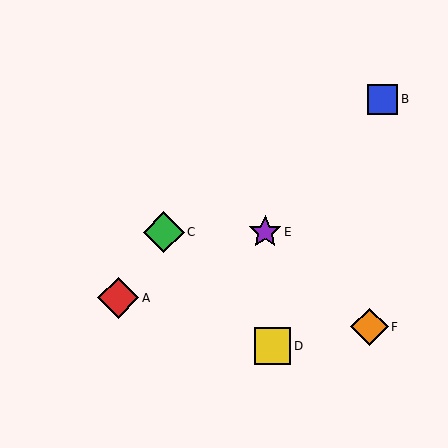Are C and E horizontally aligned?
Yes, both are at y≈232.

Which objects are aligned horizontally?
Objects C, E are aligned horizontally.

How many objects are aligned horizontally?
2 objects (C, E) are aligned horizontally.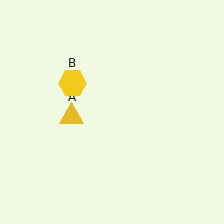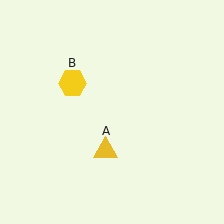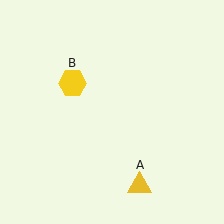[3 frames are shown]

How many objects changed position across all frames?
1 object changed position: yellow triangle (object A).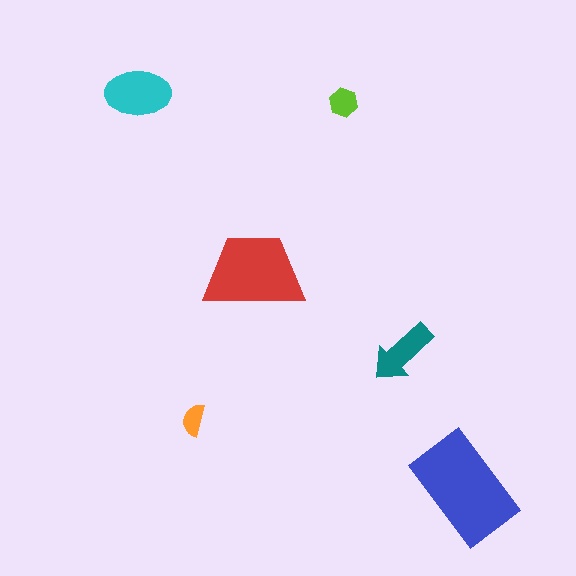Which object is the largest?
The blue rectangle.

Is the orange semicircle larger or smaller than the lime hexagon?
Smaller.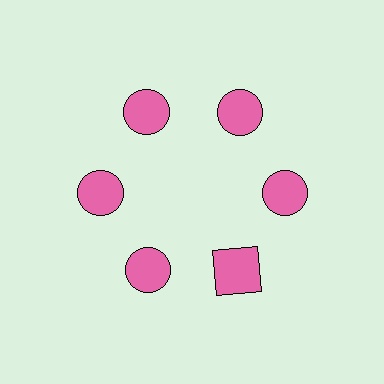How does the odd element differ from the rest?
It has a different shape: square instead of circle.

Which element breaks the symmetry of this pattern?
The pink square at roughly the 5 o'clock position breaks the symmetry. All other shapes are pink circles.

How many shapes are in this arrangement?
There are 6 shapes arranged in a ring pattern.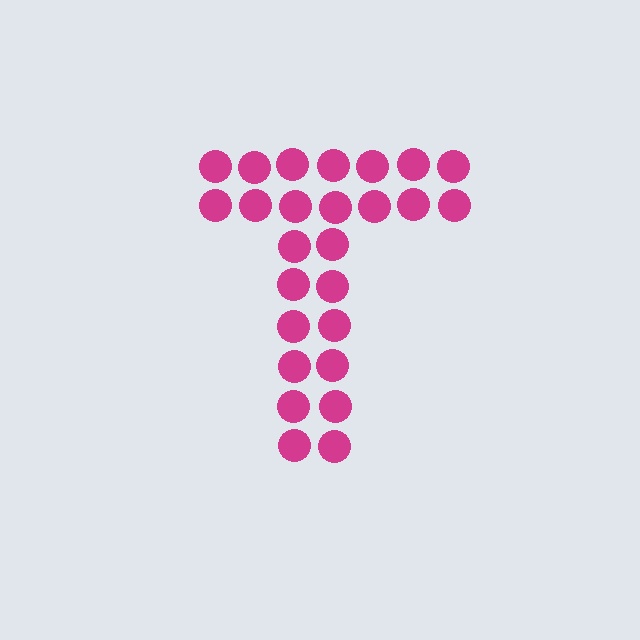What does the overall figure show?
The overall figure shows the letter T.